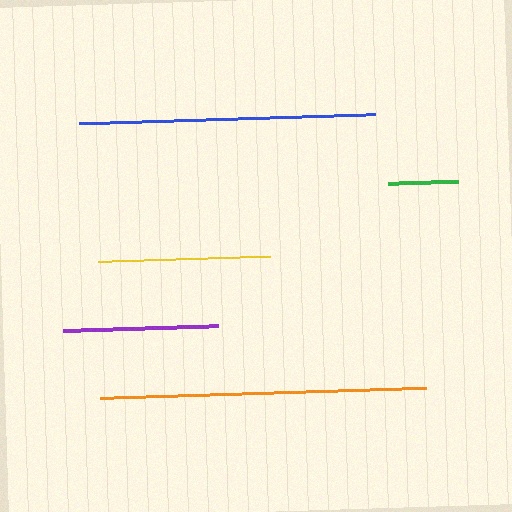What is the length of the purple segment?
The purple segment is approximately 155 pixels long.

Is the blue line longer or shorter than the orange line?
The orange line is longer than the blue line.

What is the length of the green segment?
The green segment is approximately 70 pixels long.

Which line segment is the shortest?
The green line is the shortest at approximately 70 pixels.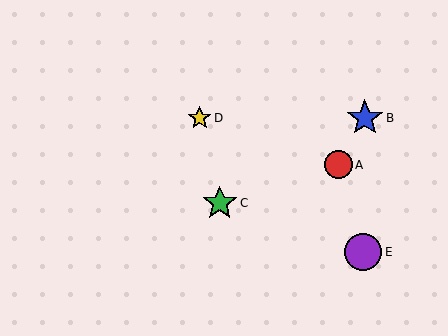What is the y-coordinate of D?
Object D is at y≈118.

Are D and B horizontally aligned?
Yes, both are at y≈118.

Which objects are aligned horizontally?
Objects B, D are aligned horizontally.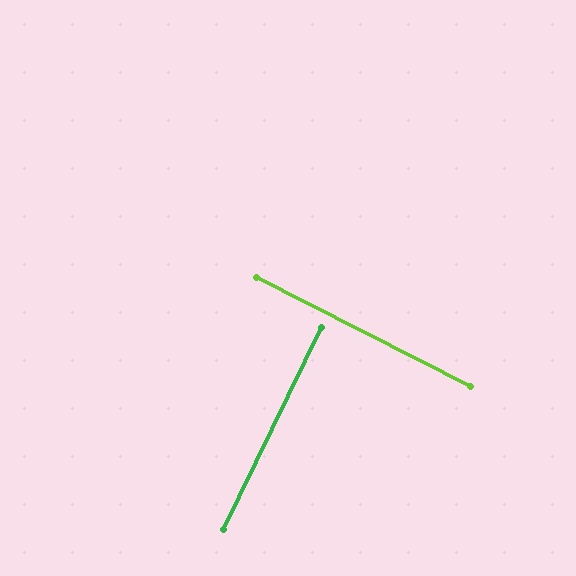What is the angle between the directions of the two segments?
Approximately 89 degrees.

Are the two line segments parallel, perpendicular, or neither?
Perpendicular — they meet at approximately 89°.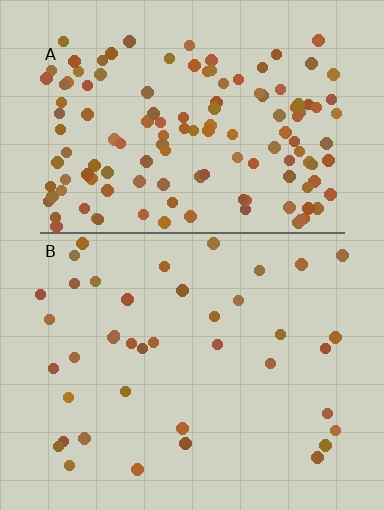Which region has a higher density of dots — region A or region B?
A (the top).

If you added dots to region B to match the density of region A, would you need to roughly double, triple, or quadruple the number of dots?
Approximately triple.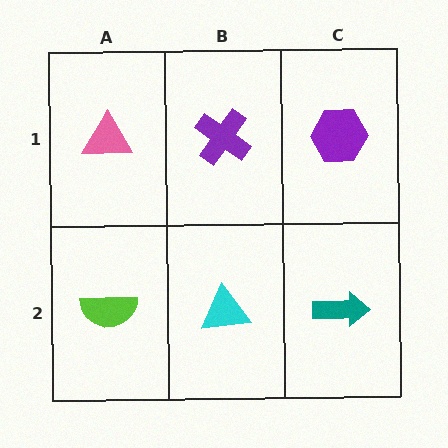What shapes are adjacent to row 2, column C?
A purple hexagon (row 1, column C), a cyan triangle (row 2, column B).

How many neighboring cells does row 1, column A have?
2.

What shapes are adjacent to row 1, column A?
A lime semicircle (row 2, column A), a purple cross (row 1, column B).